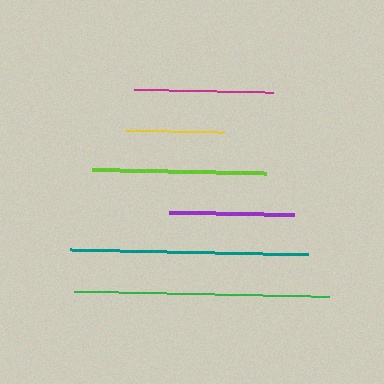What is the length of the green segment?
The green segment is approximately 254 pixels long.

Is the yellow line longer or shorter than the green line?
The green line is longer than the yellow line.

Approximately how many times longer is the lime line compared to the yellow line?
The lime line is approximately 1.8 times the length of the yellow line.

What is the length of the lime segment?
The lime segment is approximately 174 pixels long.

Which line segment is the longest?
The green line is the longest at approximately 254 pixels.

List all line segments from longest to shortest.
From longest to shortest: green, teal, lime, magenta, purple, yellow.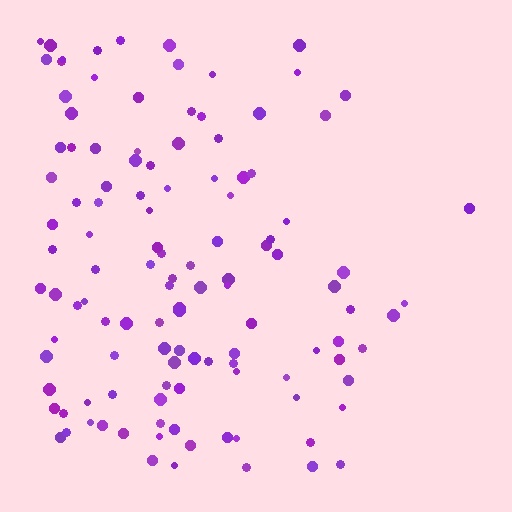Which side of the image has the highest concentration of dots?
The left.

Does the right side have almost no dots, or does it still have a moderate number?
Still a moderate number, just noticeably fewer than the left.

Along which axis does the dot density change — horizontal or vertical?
Horizontal.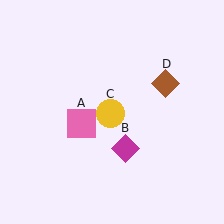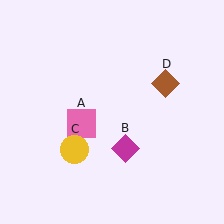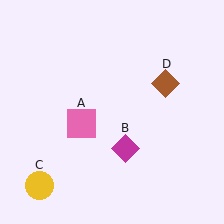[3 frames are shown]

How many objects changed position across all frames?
1 object changed position: yellow circle (object C).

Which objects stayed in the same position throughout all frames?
Pink square (object A) and magenta diamond (object B) and brown diamond (object D) remained stationary.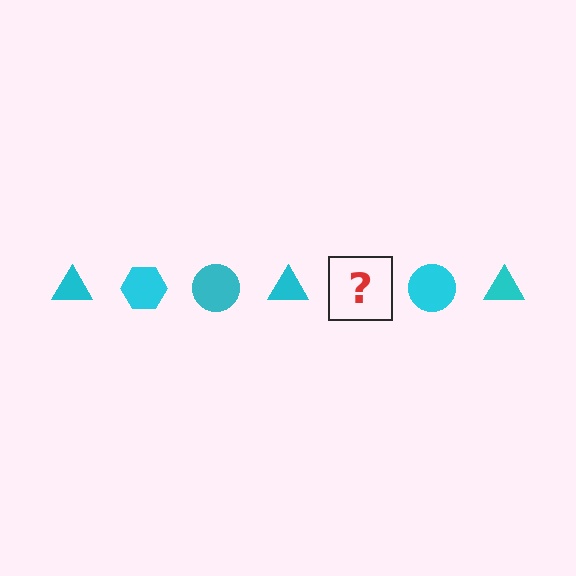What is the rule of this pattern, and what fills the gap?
The rule is that the pattern cycles through triangle, hexagon, circle shapes in cyan. The gap should be filled with a cyan hexagon.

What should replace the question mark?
The question mark should be replaced with a cyan hexagon.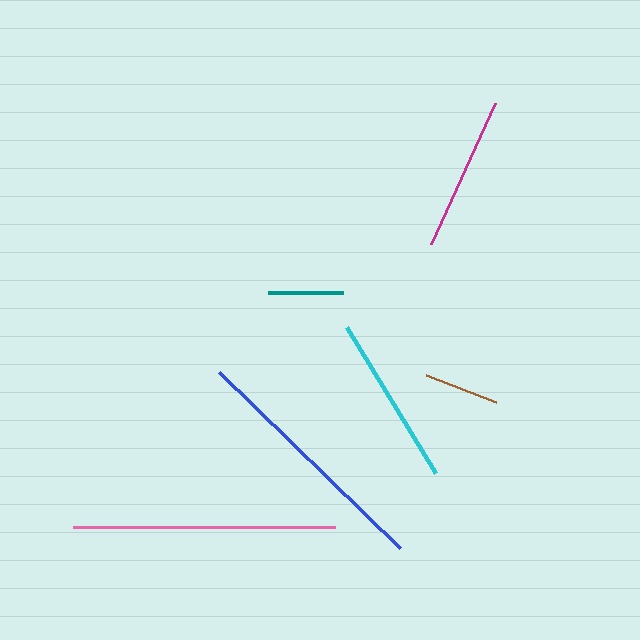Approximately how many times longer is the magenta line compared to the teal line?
The magenta line is approximately 2.1 times the length of the teal line.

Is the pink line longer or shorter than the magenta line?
The pink line is longer than the magenta line.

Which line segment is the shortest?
The teal line is the shortest at approximately 75 pixels.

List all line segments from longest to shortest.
From longest to shortest: pink, blue, cyan, magenta, brown, teal.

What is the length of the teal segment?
The teal segment is approximately 75 pixels long.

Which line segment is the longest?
The pink line is the longest at approximately 262 pixels.